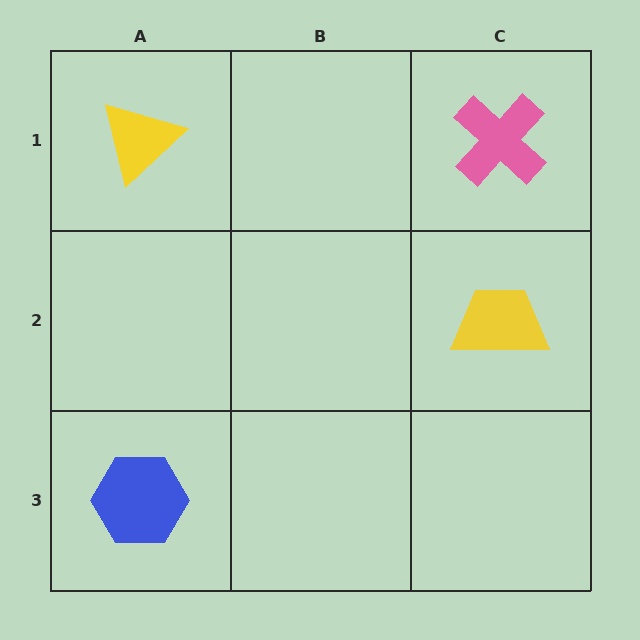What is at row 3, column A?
A blue hexagon.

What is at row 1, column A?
A yellow triangle.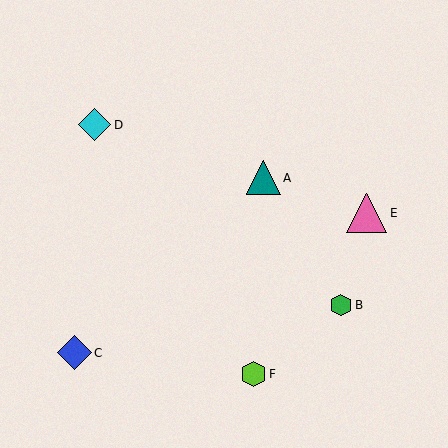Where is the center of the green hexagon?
The center of the green hexagon is at (341, 305).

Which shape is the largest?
The pink triangle (labeled E) is the largest.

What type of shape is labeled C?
Shape C is a blue diamond.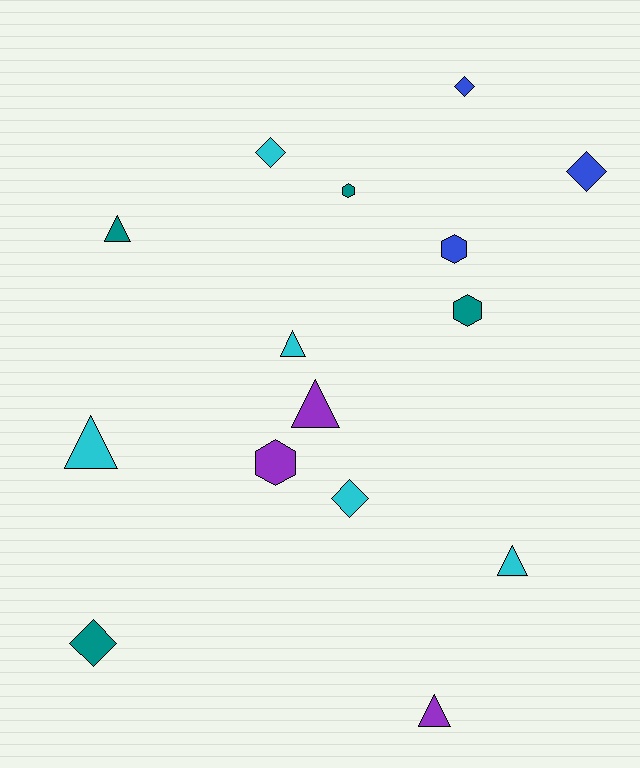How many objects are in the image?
There are 15 objects.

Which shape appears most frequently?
Triangle, with 6 objects.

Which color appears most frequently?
Cyan, with 5 objects.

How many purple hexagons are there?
There is 1 purple hexagon.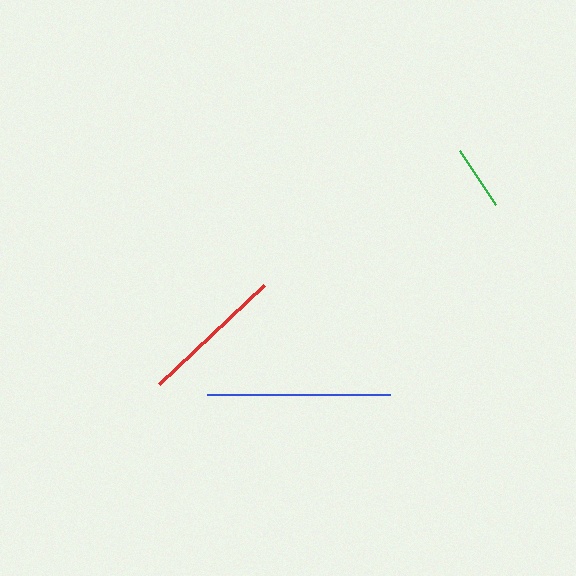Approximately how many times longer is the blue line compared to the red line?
The blue line is approximately 1.3 times the length of the red line.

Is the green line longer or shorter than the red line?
The red line is longer than the green line.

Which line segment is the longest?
The blue line is the longest at approximately 183 pixels.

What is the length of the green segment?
The green segment is approximately 65 pixels long.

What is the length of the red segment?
The red segment is approximately 144 pixels long.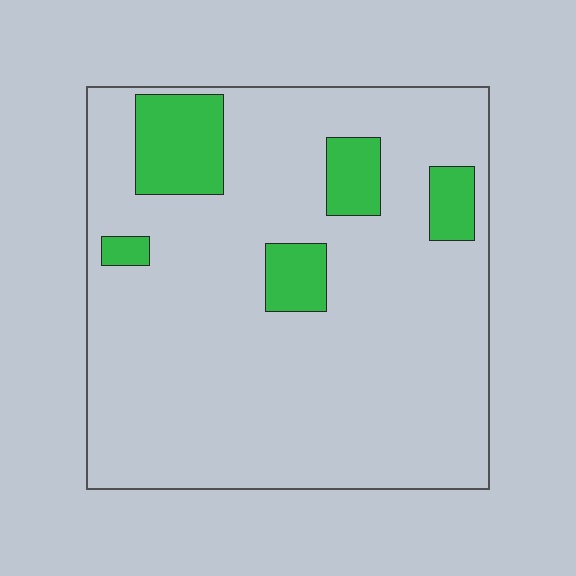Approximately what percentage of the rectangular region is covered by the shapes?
Approximately 15%.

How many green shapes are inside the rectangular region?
5.